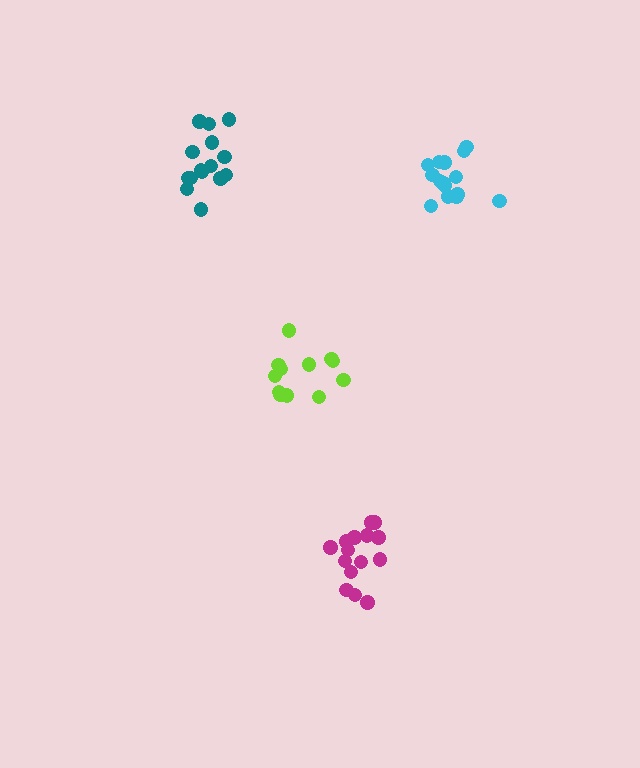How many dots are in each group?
Group 1: 15 dots, Group 2: 15 dots, Group 3: 15 dots, Group 4: 12 dots (57 total).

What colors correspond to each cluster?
The clusters are colored: teal, cyan, magenta, lime.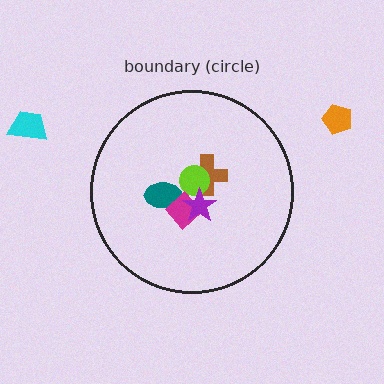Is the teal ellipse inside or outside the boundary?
Inside.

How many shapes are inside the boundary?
5 inside, 2 outside.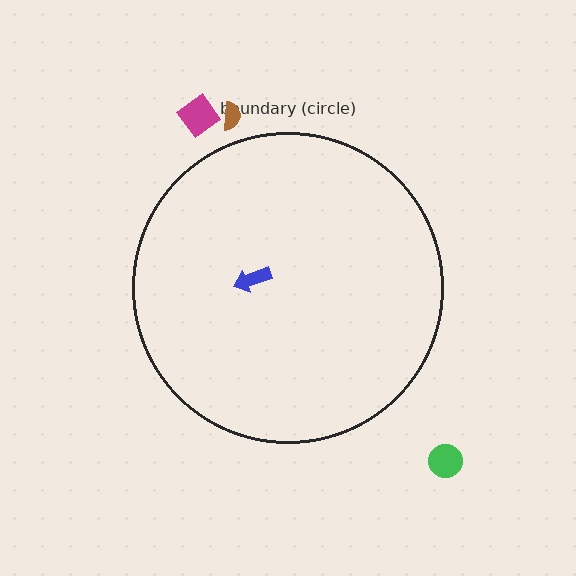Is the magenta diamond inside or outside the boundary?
Outside.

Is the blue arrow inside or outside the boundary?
Inside.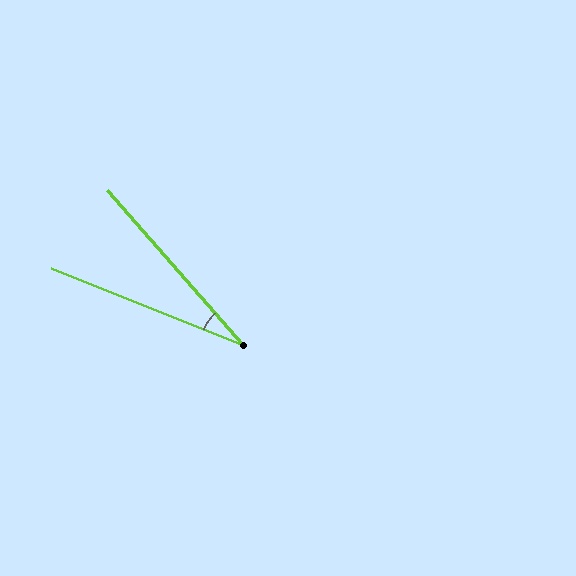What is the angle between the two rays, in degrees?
Approximately 27 degrees.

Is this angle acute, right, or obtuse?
It is acute.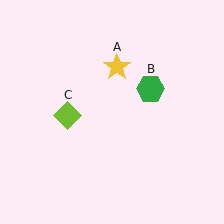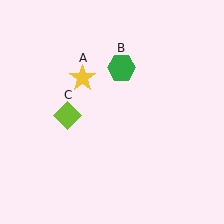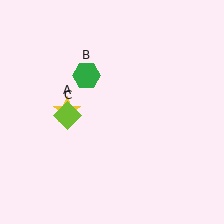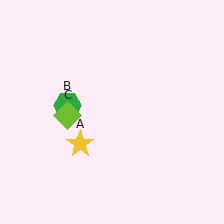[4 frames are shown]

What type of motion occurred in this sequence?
The yellow star (object A), green hexagon (object B) rotated counterclockwise around the center of the scene.